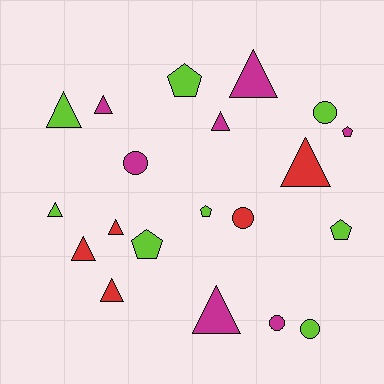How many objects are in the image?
There are 20 objects.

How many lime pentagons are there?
There are 4 lime pentagons.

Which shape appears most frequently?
Triangle, with 10 objects.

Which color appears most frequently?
Lime, with 8 objects.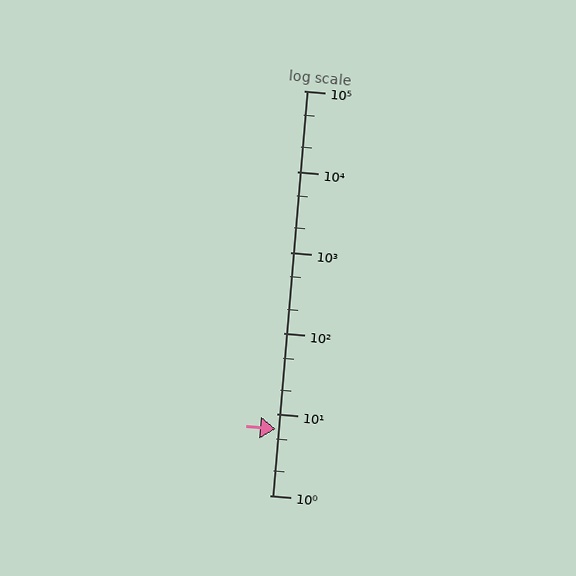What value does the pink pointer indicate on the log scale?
The pointer indicates approximately 6.5.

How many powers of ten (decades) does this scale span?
The scale spans 5 decades, from 1 to 100000.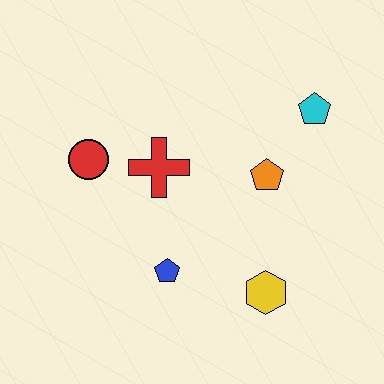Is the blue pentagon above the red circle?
No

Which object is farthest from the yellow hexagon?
The red circle is farthest from the yellow hexagon.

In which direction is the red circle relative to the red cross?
The red circle is to the left of the red cross.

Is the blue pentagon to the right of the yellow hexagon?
No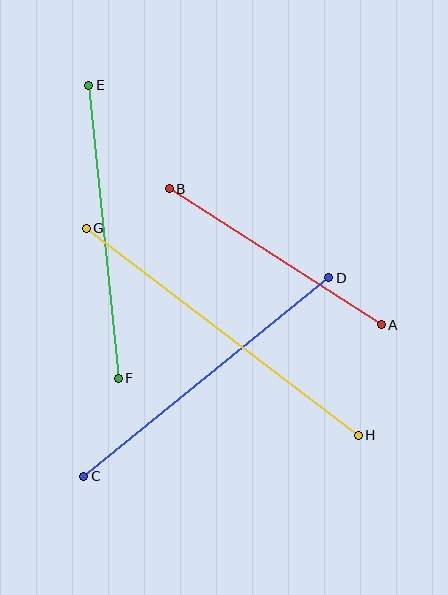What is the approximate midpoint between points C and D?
The midpoint is at approximately (206, 377) pixels.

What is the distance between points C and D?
The distance is approximately 315 pixels.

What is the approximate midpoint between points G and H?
The midpoint is at approximately (222, 332) pixels.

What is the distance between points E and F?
The distance is approximately 294 pixels.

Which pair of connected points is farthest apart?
Points G and H are farthest apart.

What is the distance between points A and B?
The distance is approximately 252 pixels.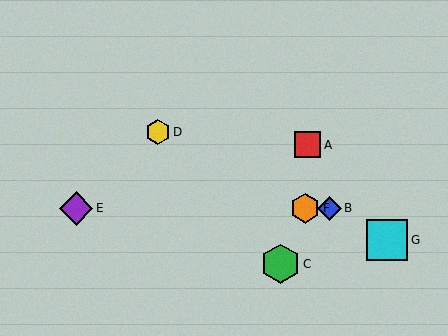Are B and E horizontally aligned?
Yes, both are at y≈208.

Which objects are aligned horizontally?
Objects B, E, F are aligned horizontally.